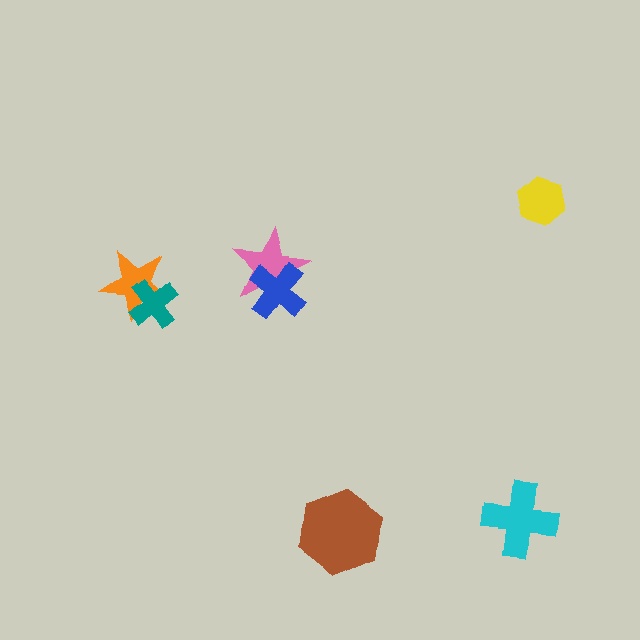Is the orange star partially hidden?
Yes, it is partially covered by another shape.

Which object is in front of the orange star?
The teal cross is in front of the orange star.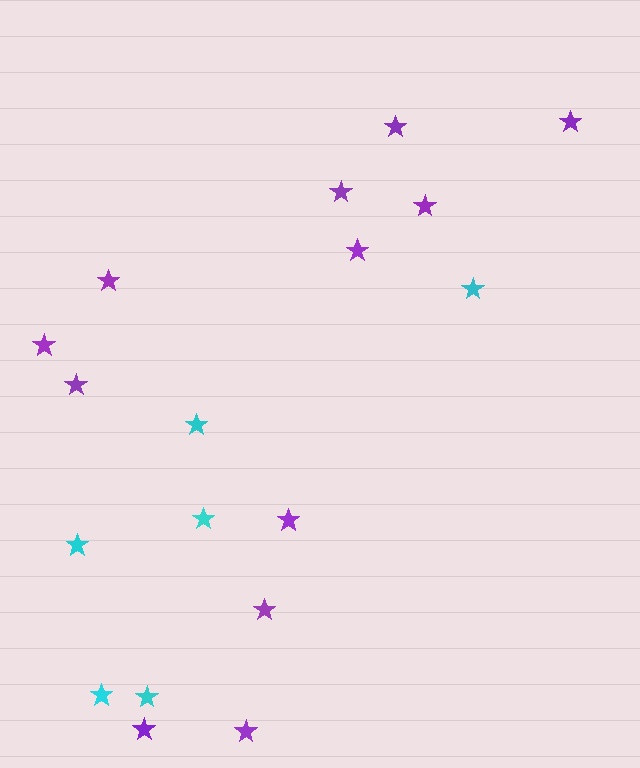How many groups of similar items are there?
There are 2 groups: one group of cyan stars (6) and one group of purple stars (12).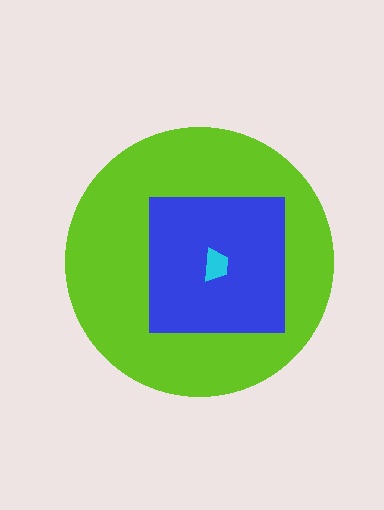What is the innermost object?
The cyan trapezoid.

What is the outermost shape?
The lime circle.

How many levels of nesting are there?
3.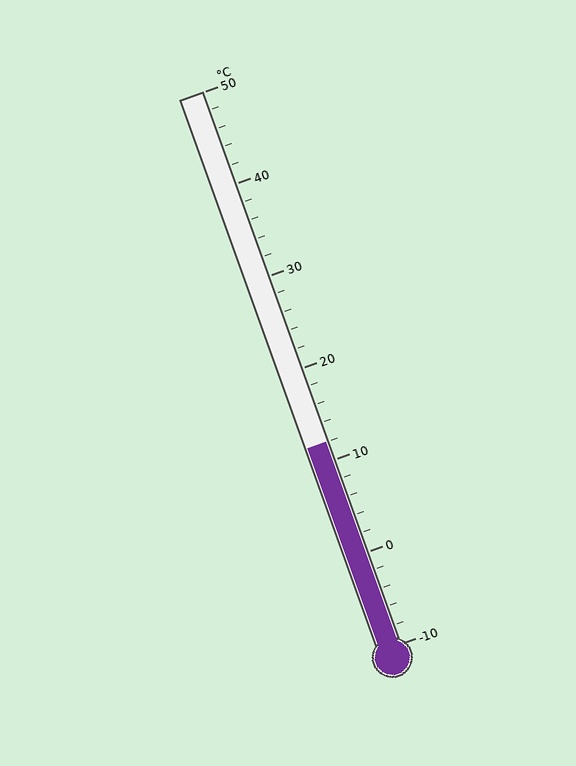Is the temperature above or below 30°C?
The temperature is below 30°C.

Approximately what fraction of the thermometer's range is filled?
The thermometer is filled to approximately 35% of its range.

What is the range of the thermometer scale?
The thermometer scale ranges from -10°C to 50°C.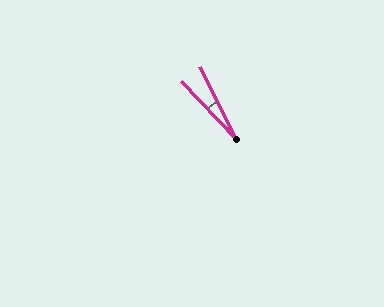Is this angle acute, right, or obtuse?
It is acute.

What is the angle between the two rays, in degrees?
Approximately 17 degrees.